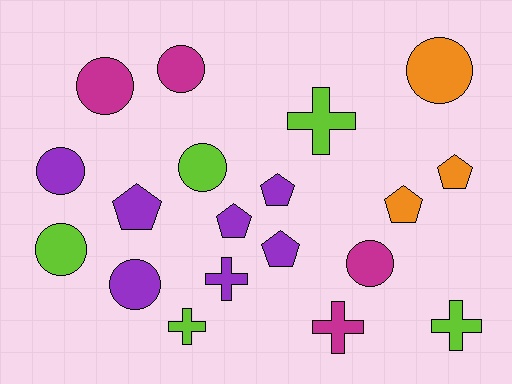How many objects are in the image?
There are 19 objects.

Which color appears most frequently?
Purple, with 7 objects.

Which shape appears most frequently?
Circle, with 8 objects.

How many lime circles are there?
There are 2 lime circles.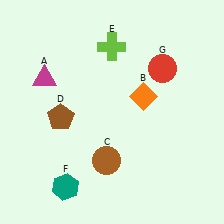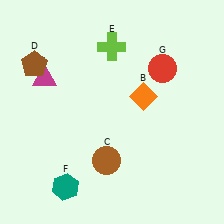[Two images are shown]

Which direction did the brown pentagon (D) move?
The brown pentagon (D) moved up.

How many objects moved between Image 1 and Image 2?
1 object moved between the two images.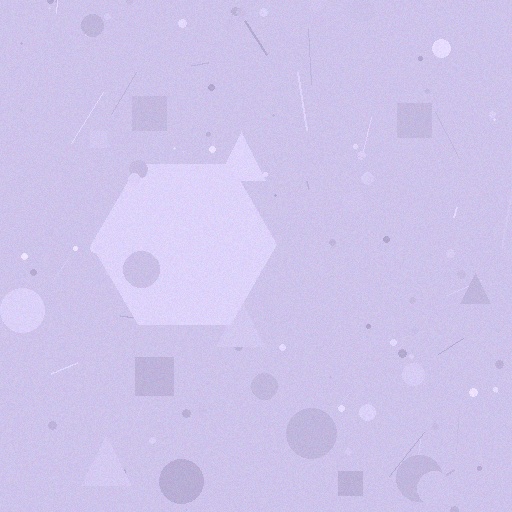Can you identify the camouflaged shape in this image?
The camouflaged shape is a hexagon.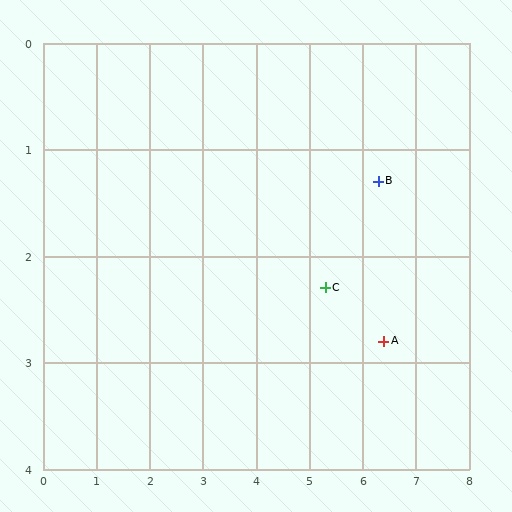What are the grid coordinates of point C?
Point C is at approximately (5.3, 2.3).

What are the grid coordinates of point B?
Point B is at approximately (6.3, 1.3).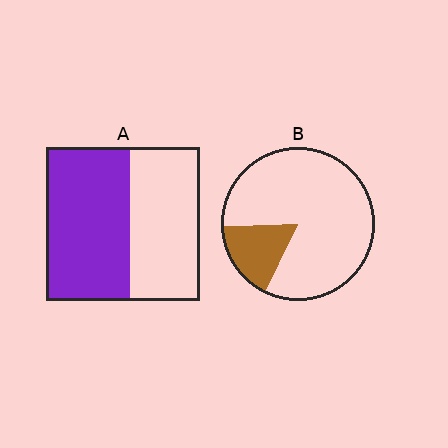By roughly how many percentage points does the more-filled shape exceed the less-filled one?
By roughly 35 percentage points (A over B).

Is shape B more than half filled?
No.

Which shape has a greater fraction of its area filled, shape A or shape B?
Shape A.